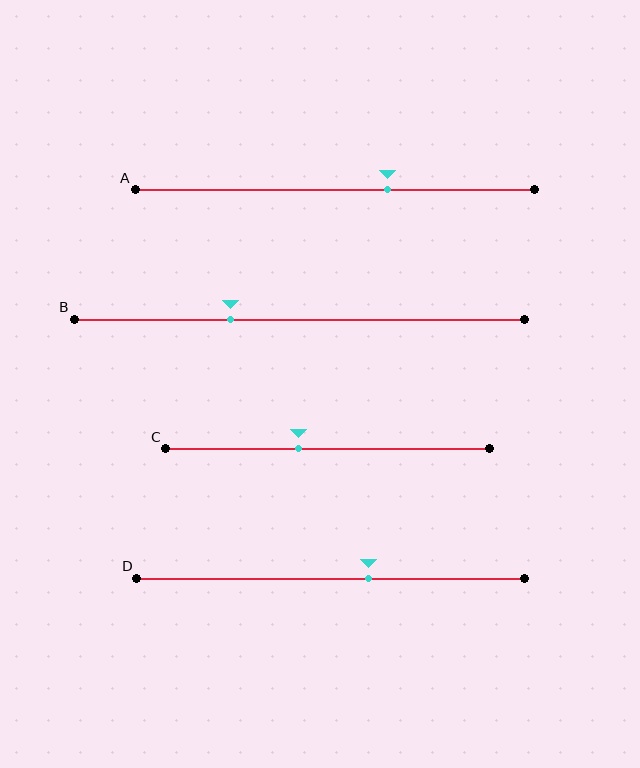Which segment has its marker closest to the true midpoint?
Segment C has its marker closest to the true midpoint.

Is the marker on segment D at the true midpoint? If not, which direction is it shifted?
No, the marker on segment D is shifted to the right by about 10% of the segment length.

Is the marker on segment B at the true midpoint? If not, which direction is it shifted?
No, the marker on segment B is shifted to the left by about 15% of the segment length.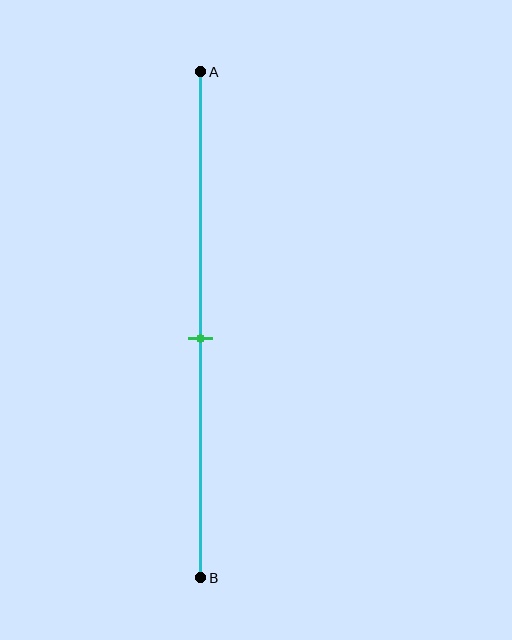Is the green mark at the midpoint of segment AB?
Yes, the mark is approximately at the midpoint.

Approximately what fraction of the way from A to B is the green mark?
The green mark is approximately 55% of the way from A to B.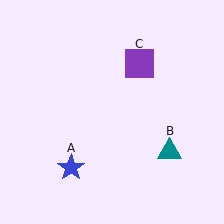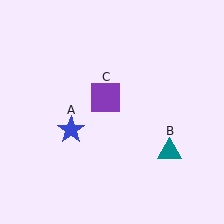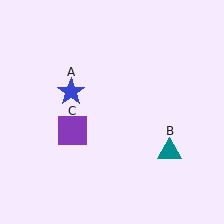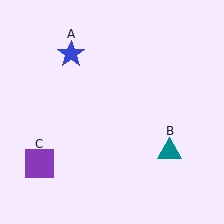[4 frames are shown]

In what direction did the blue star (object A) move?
The blue star (object A) moved up.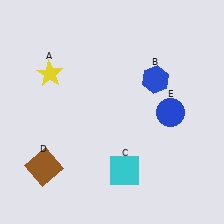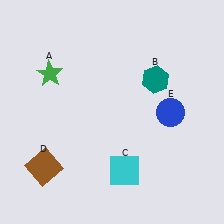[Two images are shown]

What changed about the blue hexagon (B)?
In Image 1, B is blue. In Image 2, it changed to teal.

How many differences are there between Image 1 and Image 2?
There are 2 differences between the two images.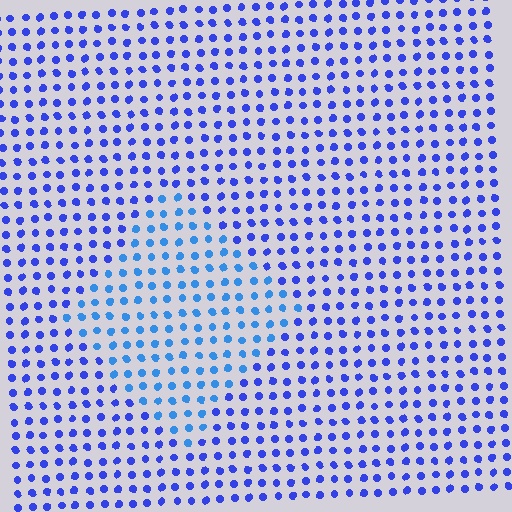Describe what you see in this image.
The image is filled with small blue elements in a uniform arrangement. A diamond-shaped region is visible where the elements are tinted to a slightly different hue, forming a subtle color boundary.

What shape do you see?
I see a diamond.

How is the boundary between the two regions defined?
The boundary is defined purely by a slight shift in hue (about 26 degrees). Spacing, size, and orientation are identical on both sides.